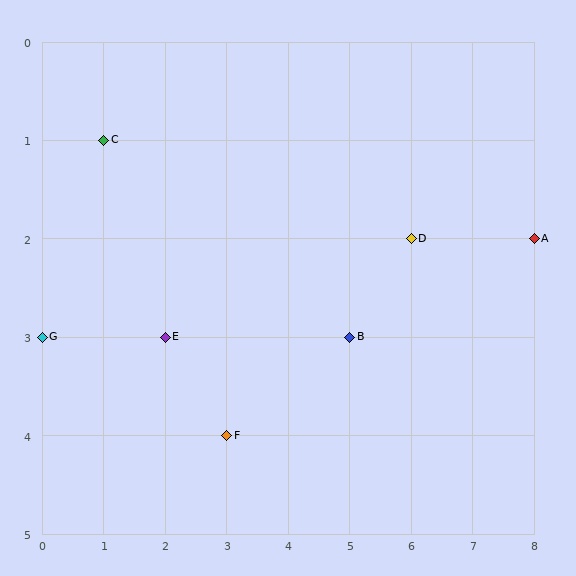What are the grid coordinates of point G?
Point G is at grid coordinates (0, 3).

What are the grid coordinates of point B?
Point B is at grid coordinates (5, 3).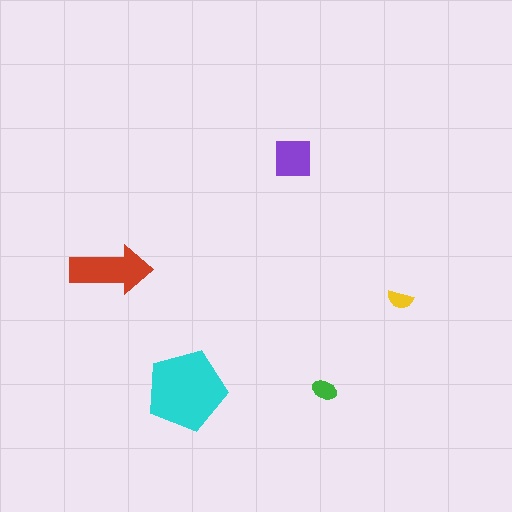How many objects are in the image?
There are 5 objects in the image.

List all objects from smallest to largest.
The yellow semicircle, the green ellipse, the purple square, the red arrow, the cyan pentagon.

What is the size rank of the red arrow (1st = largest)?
2nd.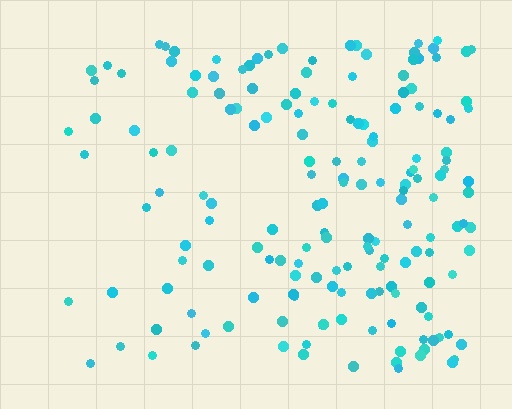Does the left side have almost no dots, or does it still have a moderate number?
Still a moderate number, just noticeably fewer than the right.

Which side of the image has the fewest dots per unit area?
The left.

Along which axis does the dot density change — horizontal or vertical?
Horizontal.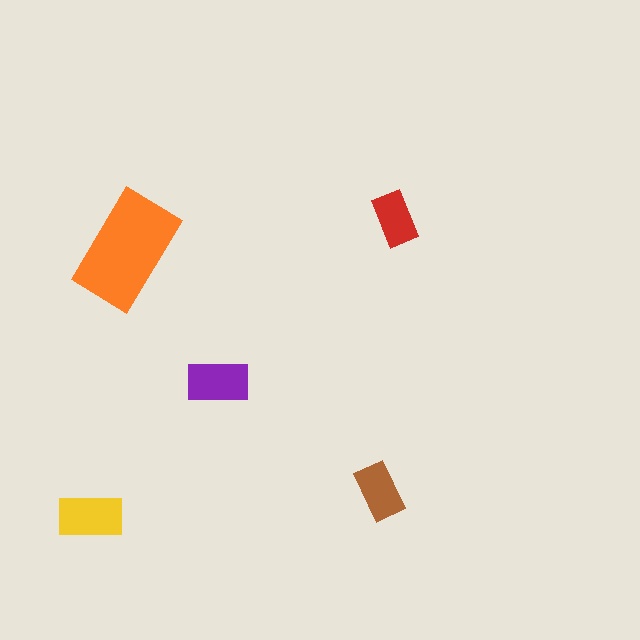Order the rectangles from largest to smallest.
the orange one, the yellow one, the purple one, the brown one, the red one.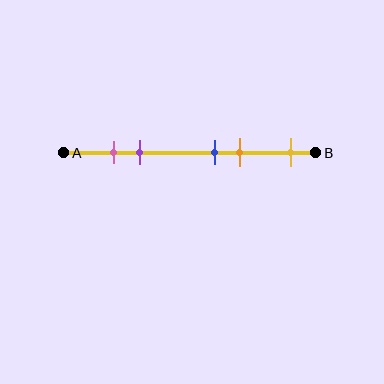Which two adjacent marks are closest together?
The pink and purple marks are the closest adjacent pair.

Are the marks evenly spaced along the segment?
No, the marks are not evenly spaced.